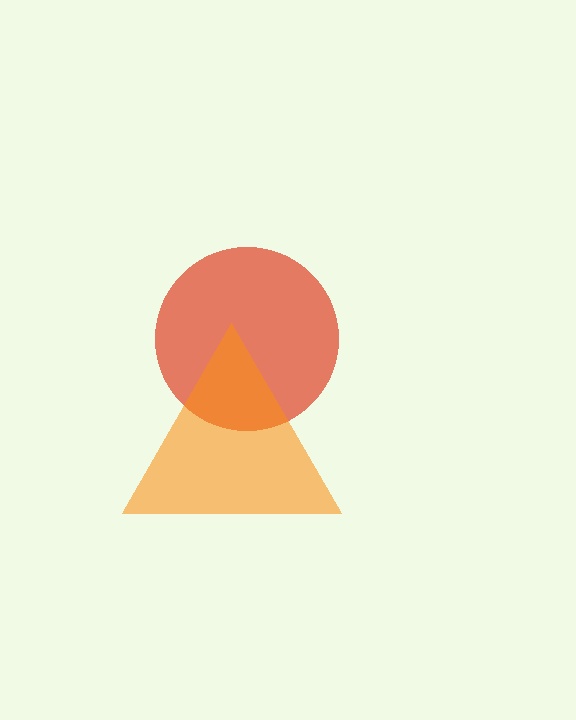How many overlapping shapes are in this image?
There are 2 overlapping shapes in the image.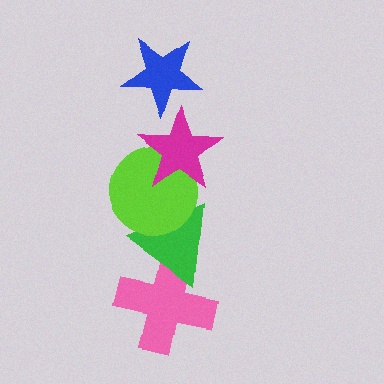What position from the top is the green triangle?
The green triangle is 4th from the top.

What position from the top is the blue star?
The blue star is 1st from the top.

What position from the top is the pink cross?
The pink cross is 5th from the top.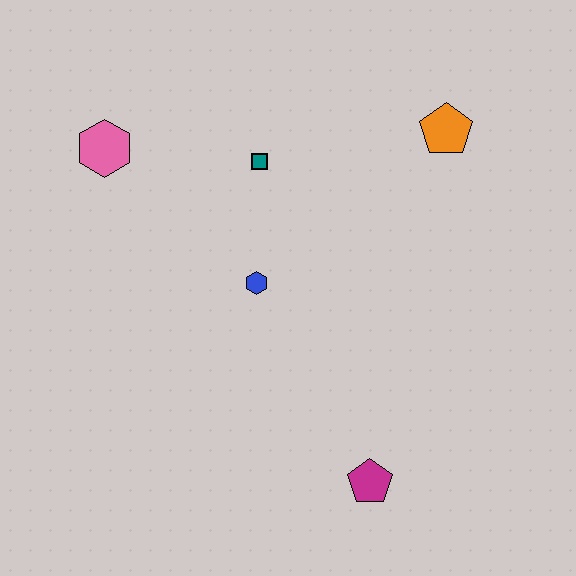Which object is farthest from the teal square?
The magenta pentagon is farthest from the teal square.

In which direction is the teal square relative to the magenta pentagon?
The teal square is above the magenta pentagon.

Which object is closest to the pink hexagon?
The teal square is closest to the pink hexagon.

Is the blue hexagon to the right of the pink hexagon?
Yes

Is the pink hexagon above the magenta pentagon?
Yes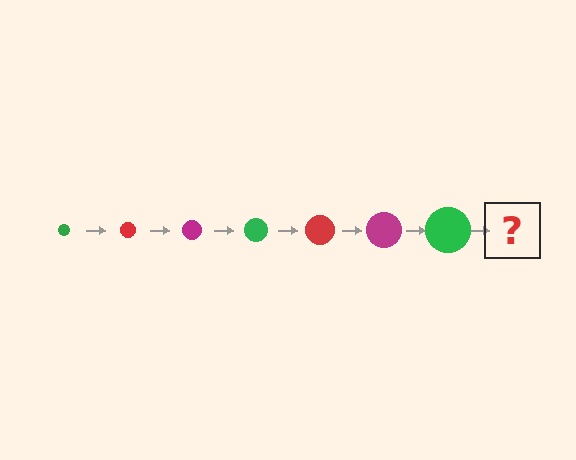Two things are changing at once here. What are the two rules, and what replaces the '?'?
The two rules are that the circle grows larger each step and the color cycles through green, red, and magenta. The '?' should be a red circle, larger than the previous one.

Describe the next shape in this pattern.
It should be a red circle, larger than the previous one.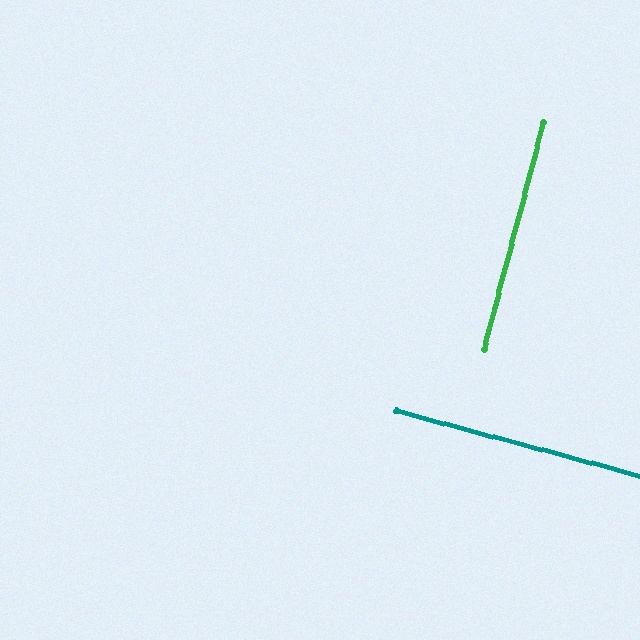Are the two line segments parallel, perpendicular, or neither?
Perpendicular — they meet at approximately 90°.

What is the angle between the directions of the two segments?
Approximately 90 degrees.